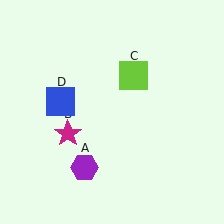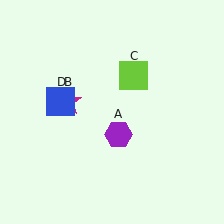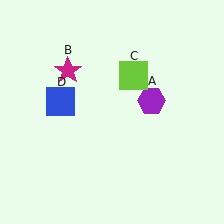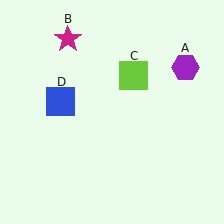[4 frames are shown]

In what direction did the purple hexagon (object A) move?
The purple hexagon (object A) moved up and to the right.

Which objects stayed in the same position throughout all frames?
Lime square (object C) and blue square (object D) remained stationary.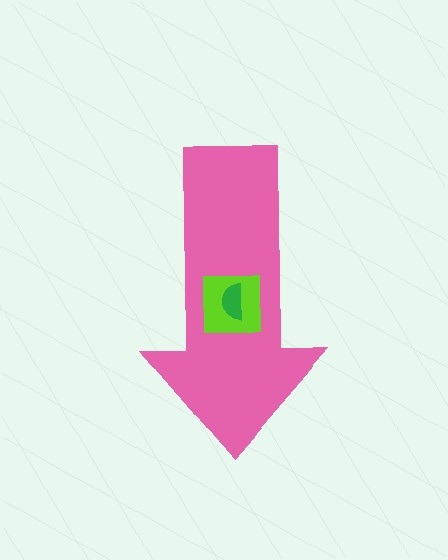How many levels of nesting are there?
3.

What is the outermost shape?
The pink arrow.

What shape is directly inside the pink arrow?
The lime square.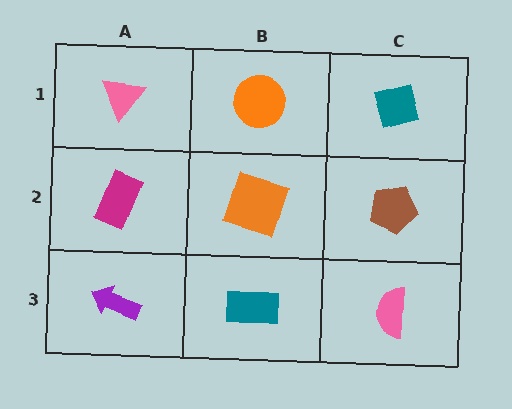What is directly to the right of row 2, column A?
An orange square.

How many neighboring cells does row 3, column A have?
2.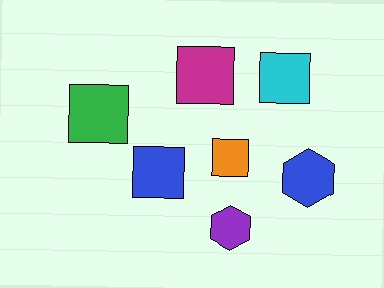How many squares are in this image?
There are 5 squares.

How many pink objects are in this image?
There are no pink objects.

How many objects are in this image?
There are 7 objects.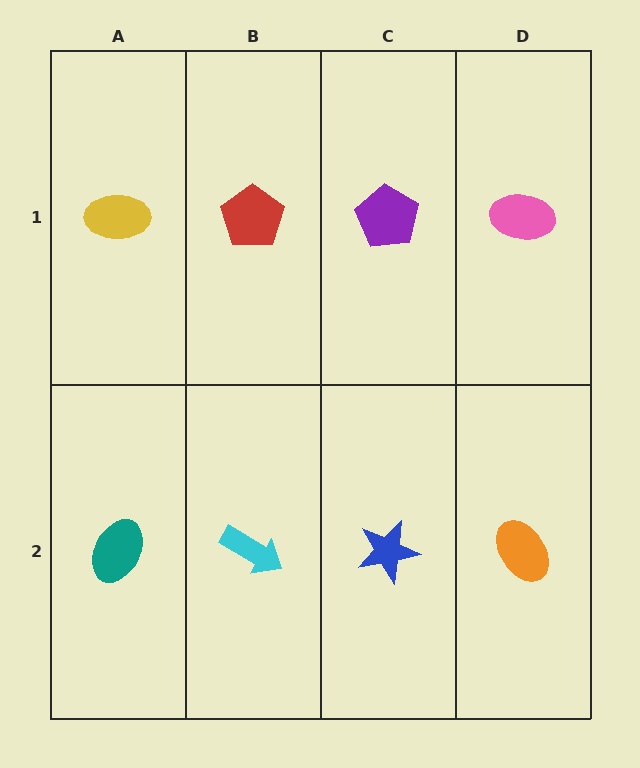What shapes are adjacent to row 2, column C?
A purple pentagon (row 1, column C), a cyan arrow (row 2, column B), an orange ellipse (row 2, column D).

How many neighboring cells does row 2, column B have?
3.